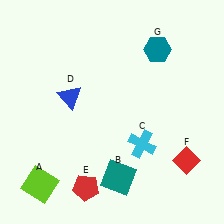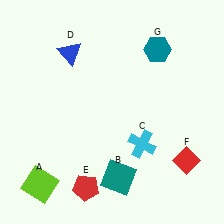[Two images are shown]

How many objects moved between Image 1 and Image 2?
1 object moved between the two images.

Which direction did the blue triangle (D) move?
The blue triangle (D) moved up.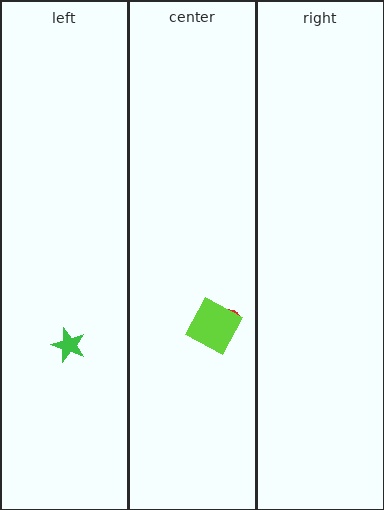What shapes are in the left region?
The green star.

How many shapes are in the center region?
2.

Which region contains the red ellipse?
The center region.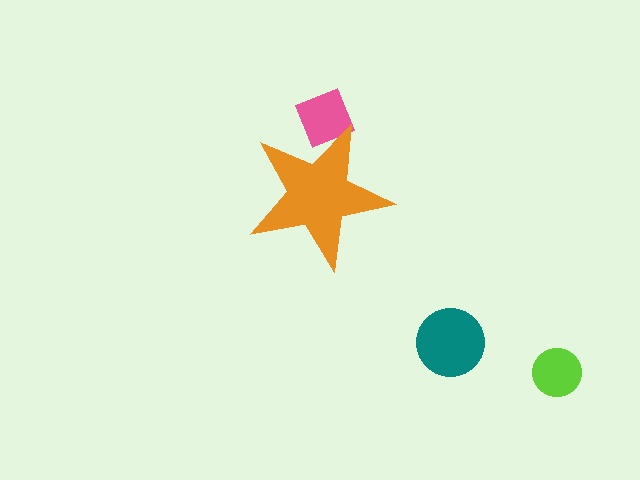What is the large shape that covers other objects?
An orange star.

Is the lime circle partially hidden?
No, the lime circle is fully visible.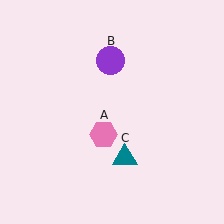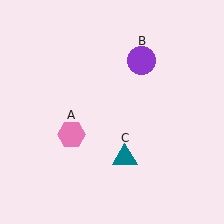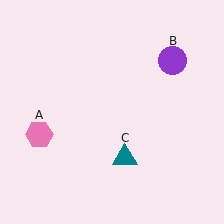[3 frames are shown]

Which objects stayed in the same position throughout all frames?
Teal triangle (object C) remained stationary.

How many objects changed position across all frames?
2 objects changed position: pink hexagon (object A), purple circle (object B).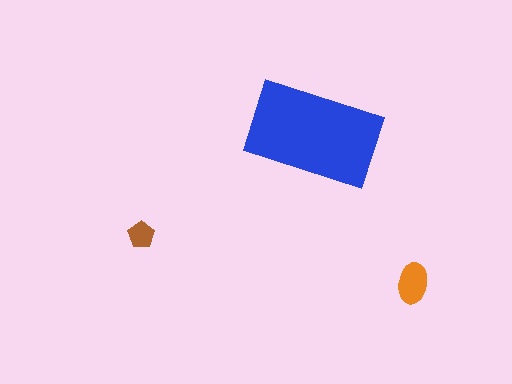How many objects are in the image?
There are 3 objects in the image.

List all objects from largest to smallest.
The blue rectangle, the orange ellipse, the brown pentagon.